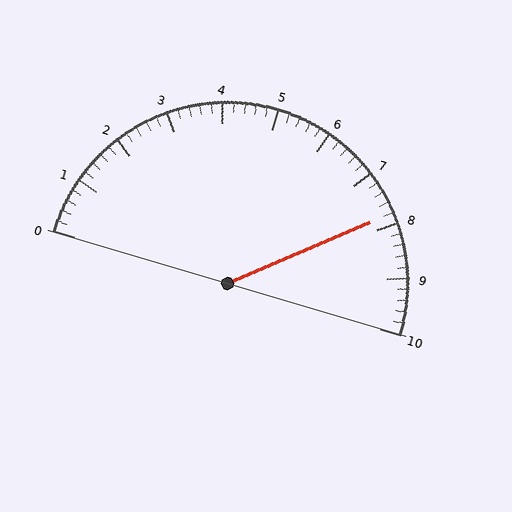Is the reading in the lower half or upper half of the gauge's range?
The reading is in the upper half of the range (0 to 10).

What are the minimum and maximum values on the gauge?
The gauge ranges from 0 to 10.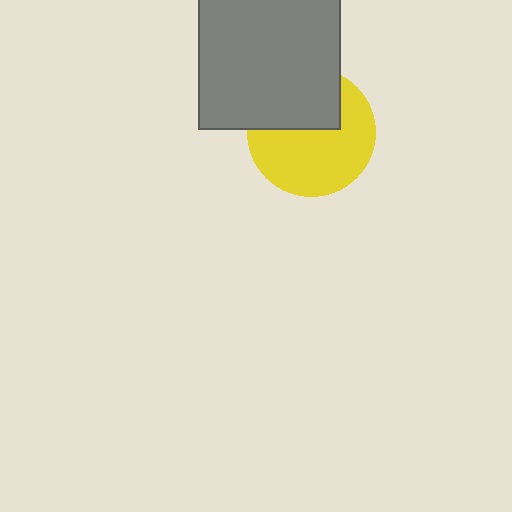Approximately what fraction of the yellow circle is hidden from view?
Roughly 37% of the yellow circle is hidden behind the gray square.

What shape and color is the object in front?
The object in front is a gray square.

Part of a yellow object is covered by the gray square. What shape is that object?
It is a circle.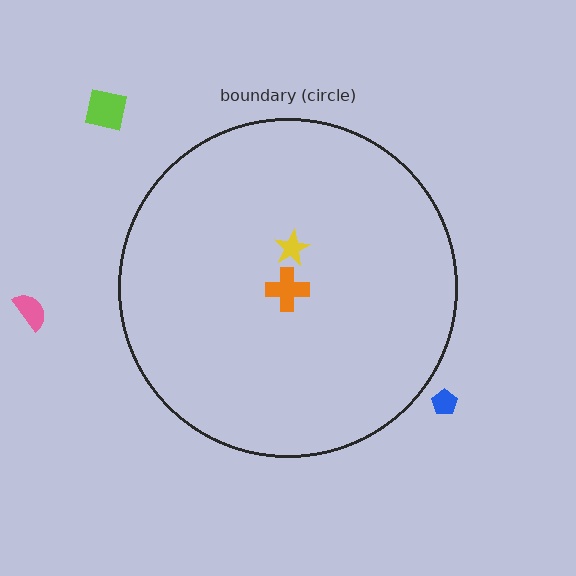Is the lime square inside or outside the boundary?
Outside.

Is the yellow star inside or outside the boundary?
Inside.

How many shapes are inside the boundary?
2 inside, 3 outside.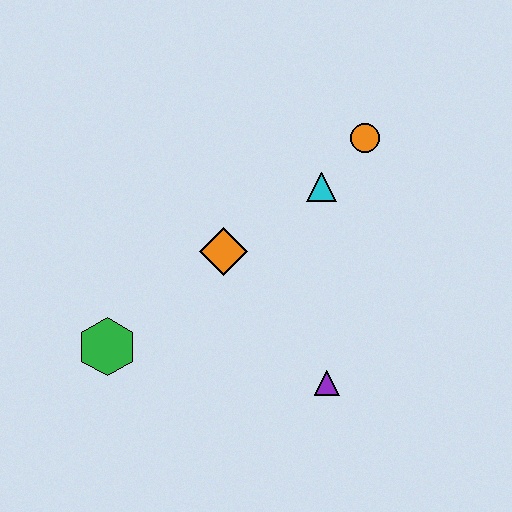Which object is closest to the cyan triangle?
The orange circle is closest to the cyan triangle.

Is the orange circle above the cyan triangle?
Yes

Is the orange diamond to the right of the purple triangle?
No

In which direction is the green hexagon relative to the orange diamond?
The green hexagon is to the left of the orange diamond.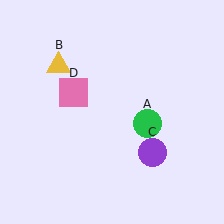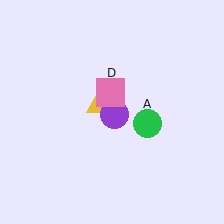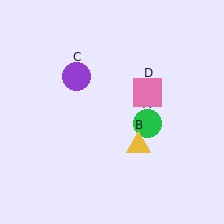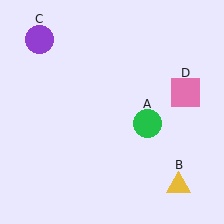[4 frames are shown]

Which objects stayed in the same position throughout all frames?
Green circle (object A) remained stationary.